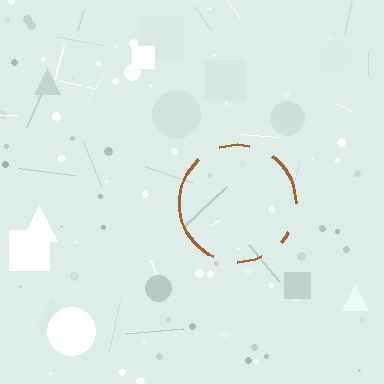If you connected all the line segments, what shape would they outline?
They would outline a circle.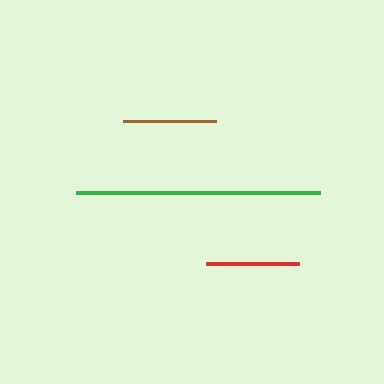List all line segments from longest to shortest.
From longest to shortest: green, red, brown.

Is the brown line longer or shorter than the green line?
The green line is longer than the brown line.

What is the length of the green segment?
The green segment is approximately 244 pixels long.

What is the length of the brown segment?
The brown segment is approximately 92 pixels long.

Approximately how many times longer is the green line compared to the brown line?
The green line is approximately 2.6 times the length of the brown line.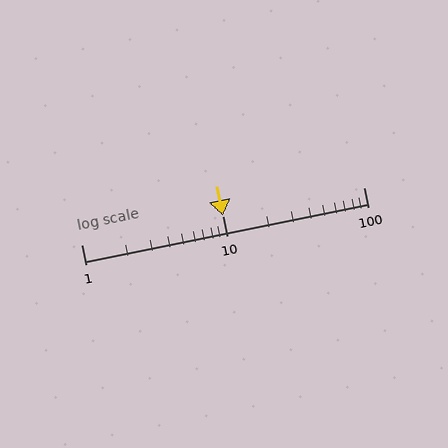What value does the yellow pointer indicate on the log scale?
The pointer indicates approximately 10.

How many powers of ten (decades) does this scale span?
The scale spans 2 decades, from 1 to 100.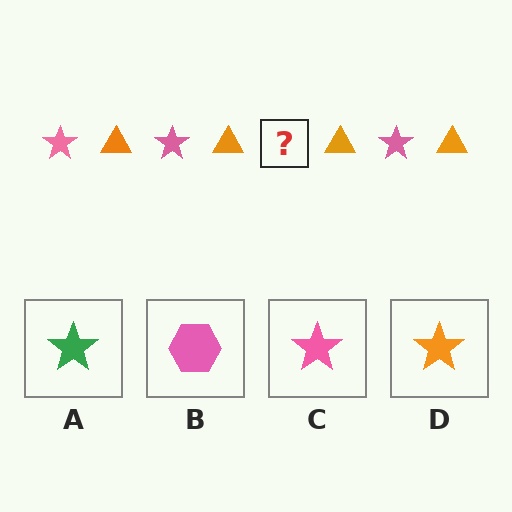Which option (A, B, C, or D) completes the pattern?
C.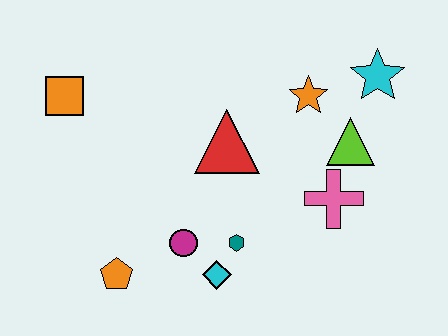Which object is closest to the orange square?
The red triangle is closest to the orange square.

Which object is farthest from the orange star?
The orange pentagon is farthest from the orange star.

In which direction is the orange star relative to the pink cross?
The orange star is above the pink cross.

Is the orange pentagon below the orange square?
Yes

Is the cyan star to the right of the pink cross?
Yes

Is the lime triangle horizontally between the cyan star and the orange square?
Yes